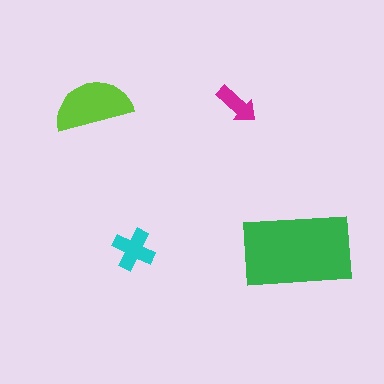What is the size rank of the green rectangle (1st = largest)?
1st.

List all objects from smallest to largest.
The magenta arrow, the cyan cross, the lime semicircle, the green rectangle.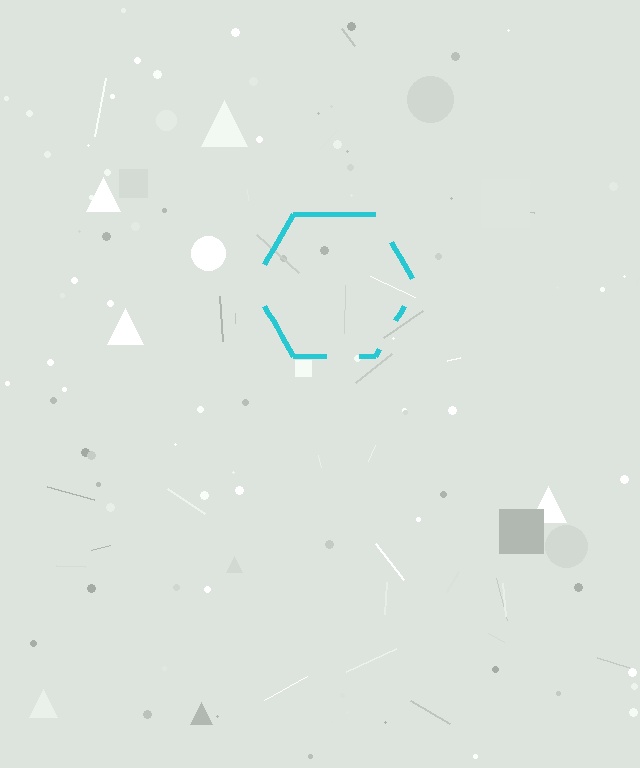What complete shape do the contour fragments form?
The contour fragments form a hexagon.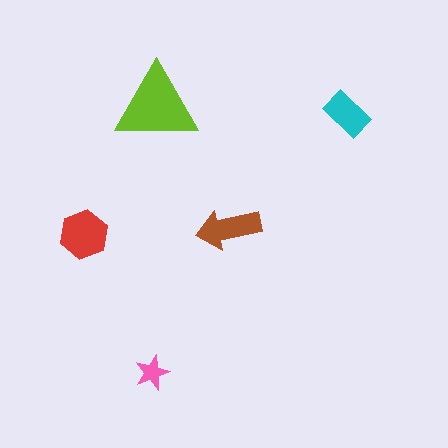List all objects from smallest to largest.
The pink star, the cyan rectangle, the brown arrow, the red hexagon, the lime triangle.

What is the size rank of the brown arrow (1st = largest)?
3rd.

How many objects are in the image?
There are 5 objects in the image.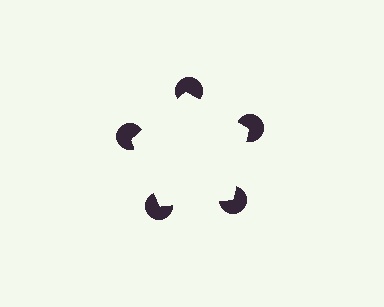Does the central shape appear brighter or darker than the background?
It typically appears slightly brighter than the background, even though no actual brightness change is drawn.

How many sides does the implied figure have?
5 sides.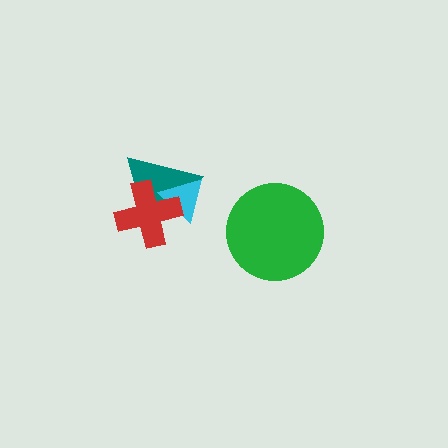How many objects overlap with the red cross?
2 objects overlap with the red cross.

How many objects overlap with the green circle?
0 objects overlap with the green circle.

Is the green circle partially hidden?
No, no other shape covers it.